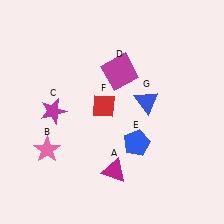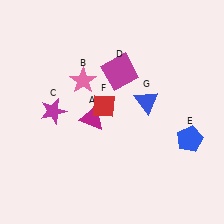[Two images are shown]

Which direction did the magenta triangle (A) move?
The magenta triangle (A) moved up.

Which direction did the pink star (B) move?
The pink star (B) moved up.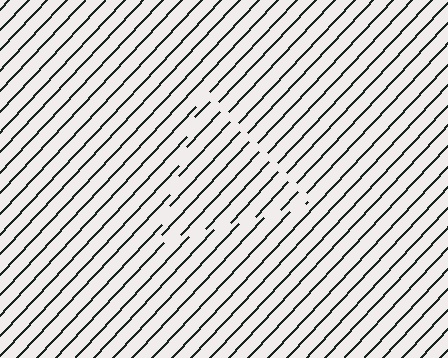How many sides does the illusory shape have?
3 sides — the line-ends trace a triangle.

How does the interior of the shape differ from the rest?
The interior of the shape contains the same grating, shifted by half a period — the contour is defined by the phase discontinuity where line-ends from the inner and outer gratings abut.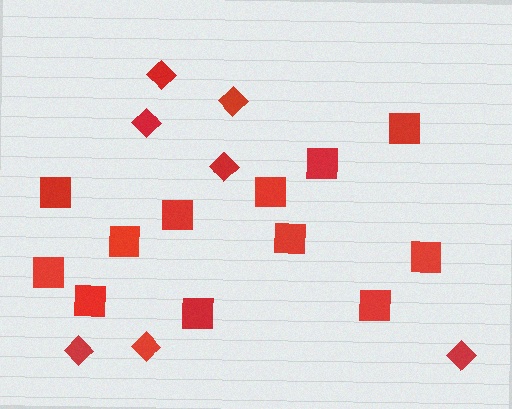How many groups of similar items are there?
There are 2 groups: one group of diamonds (7) and one group of squares (12).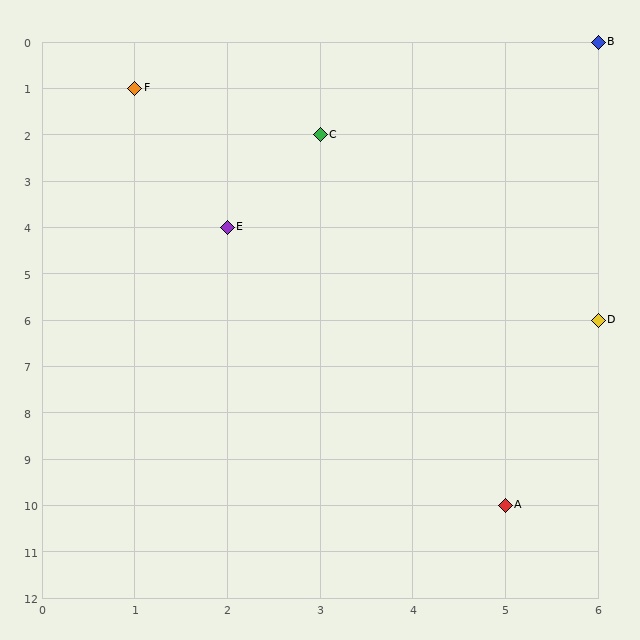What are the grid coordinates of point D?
Point D is at grid coordinates (6, 6).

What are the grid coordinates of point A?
Point A is at grid coordinates (5, 10).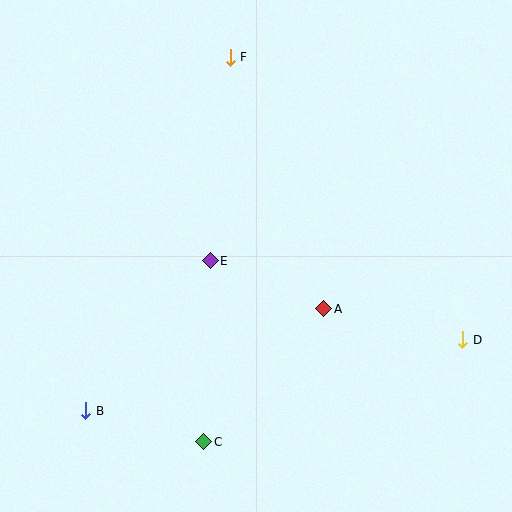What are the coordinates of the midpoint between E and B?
The midpoint between E and B is at (148, 336).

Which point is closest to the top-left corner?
Point F is closest to the top-left corner.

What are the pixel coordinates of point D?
Point D is at (463, 340).